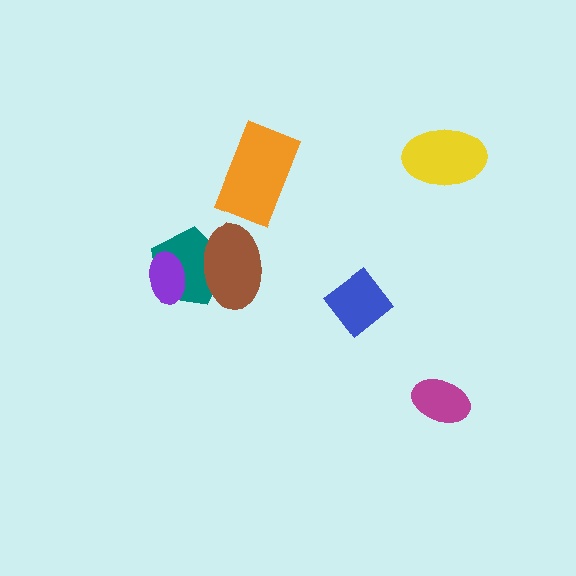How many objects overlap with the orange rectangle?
0 objects overlap with the orange rectangle.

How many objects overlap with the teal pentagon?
2 objects overlap with the teal pentagon.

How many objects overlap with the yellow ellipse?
0 objects overlap with the yellow ellipse.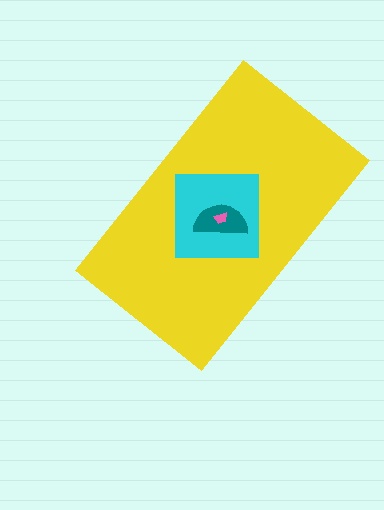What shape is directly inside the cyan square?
The teal semicircle.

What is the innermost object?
The pink trapezoid.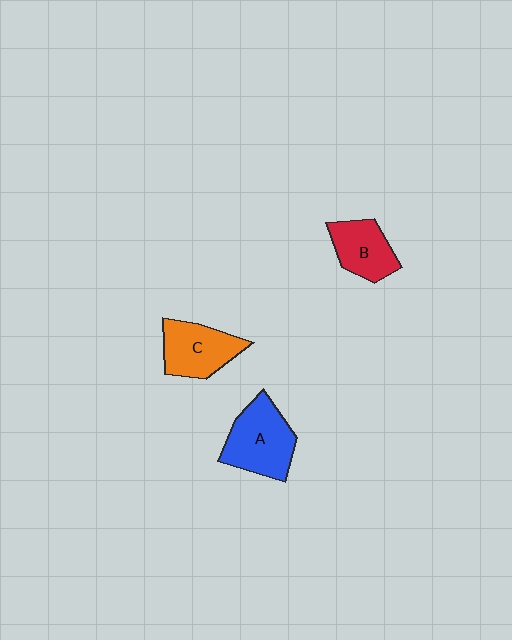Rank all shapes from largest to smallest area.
From largest to smallest: A (blue), C (orange), B (red).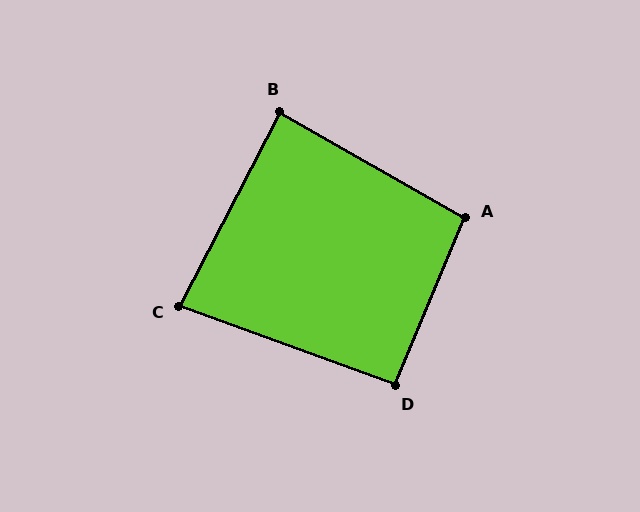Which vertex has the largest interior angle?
A, at approximately 97 degrees.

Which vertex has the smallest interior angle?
C, at approximately 83 degrees.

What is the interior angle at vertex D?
Approximately 92 degrees (approximately right).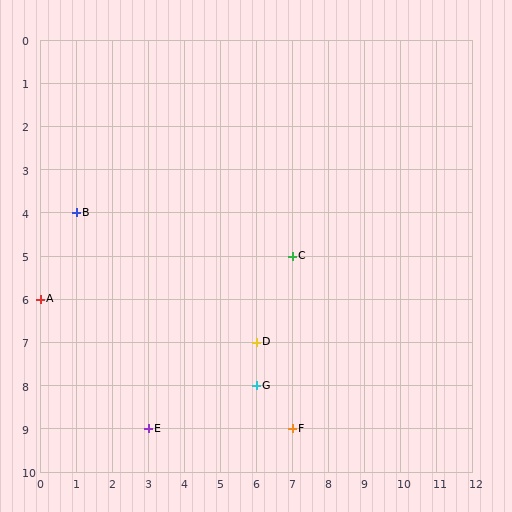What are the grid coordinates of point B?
Point B is at grid coordinates (1, 4).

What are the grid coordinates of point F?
Point F is at grid coordinates (7, 9).